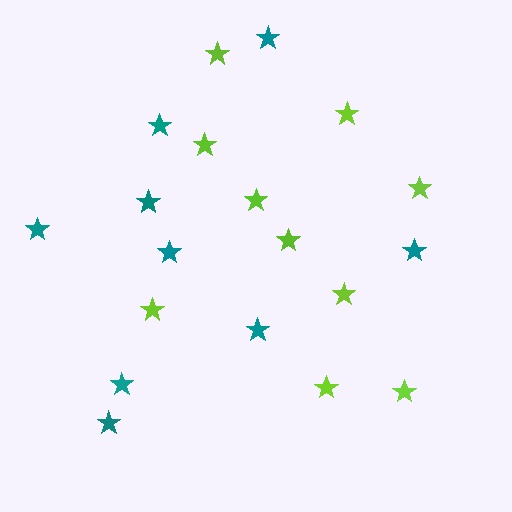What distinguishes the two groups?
There are 2 groups: one group of lime stars (10) and one group of teal stars (9).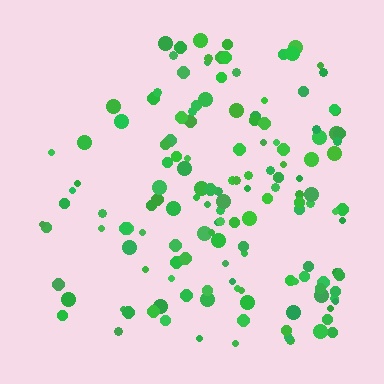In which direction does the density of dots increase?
From left to right, with the right side densest.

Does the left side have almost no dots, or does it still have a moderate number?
Still a moderate number, just noticeably fewer than the right.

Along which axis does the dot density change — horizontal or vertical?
Horizontal.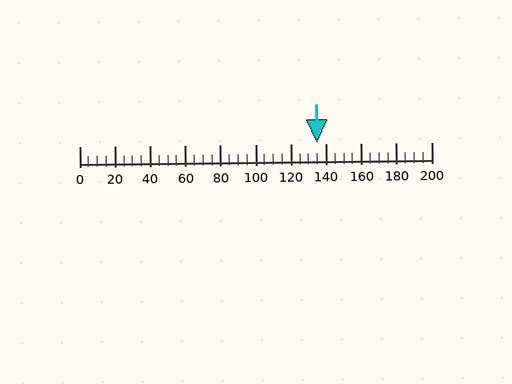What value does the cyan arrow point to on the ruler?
The cyan arrow points to approximately 135.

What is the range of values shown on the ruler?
The ruler shows values from 0 to 200.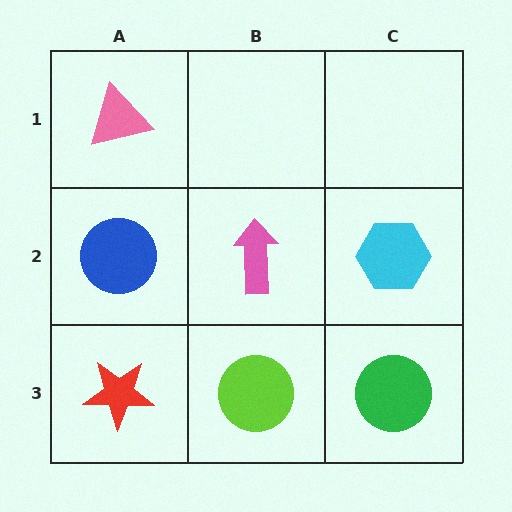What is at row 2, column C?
A cyan hexagon.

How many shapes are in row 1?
1 shape.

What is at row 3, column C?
A green circle.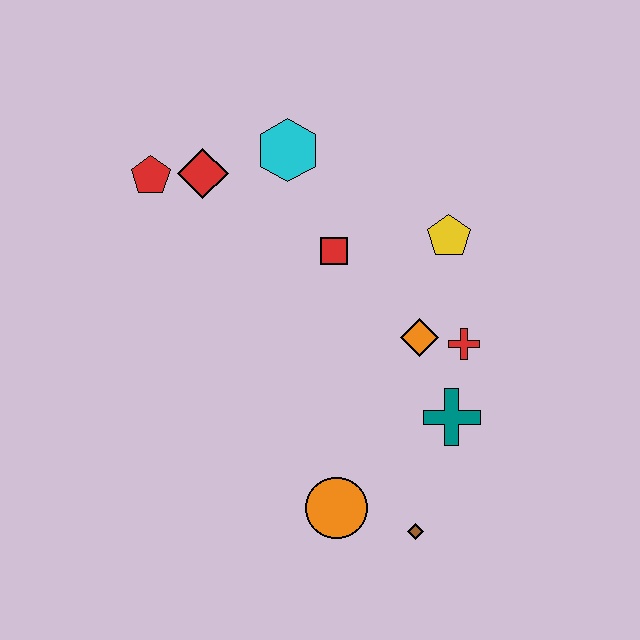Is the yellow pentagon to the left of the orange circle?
No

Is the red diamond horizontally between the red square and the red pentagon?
Yes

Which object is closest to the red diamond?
The red pentagon is closest to the red diamond.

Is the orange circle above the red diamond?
No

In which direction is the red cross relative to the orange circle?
The red cross is above the orange circle.